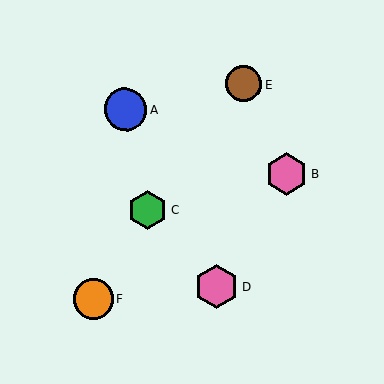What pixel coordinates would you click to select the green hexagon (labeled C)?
Click at (148, 210) to select the green hexagon C.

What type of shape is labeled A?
Shape A is a blue circle.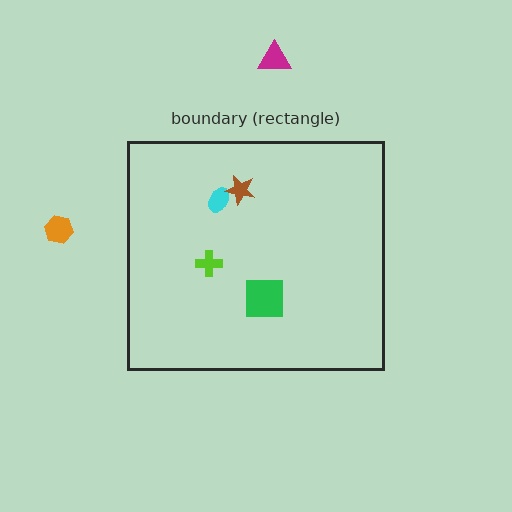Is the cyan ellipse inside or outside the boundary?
Inside.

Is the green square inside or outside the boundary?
Inside.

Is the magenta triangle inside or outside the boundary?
Outside.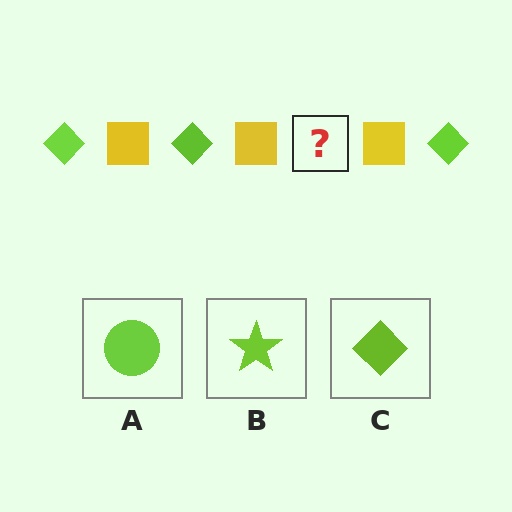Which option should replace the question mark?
Option C.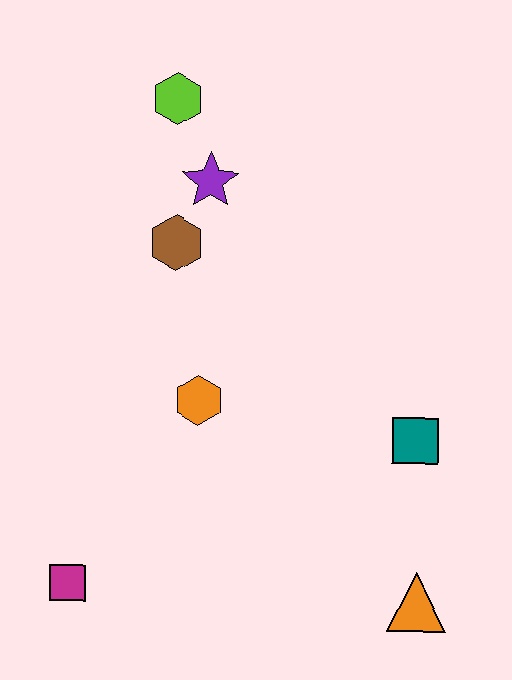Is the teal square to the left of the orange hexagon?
No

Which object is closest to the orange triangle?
The teal square is closest to the orange triangle.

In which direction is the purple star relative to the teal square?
The purple star is above the teal square.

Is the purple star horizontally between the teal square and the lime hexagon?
Yes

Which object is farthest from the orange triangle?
The lime hexagon is farthest from the orange triangle.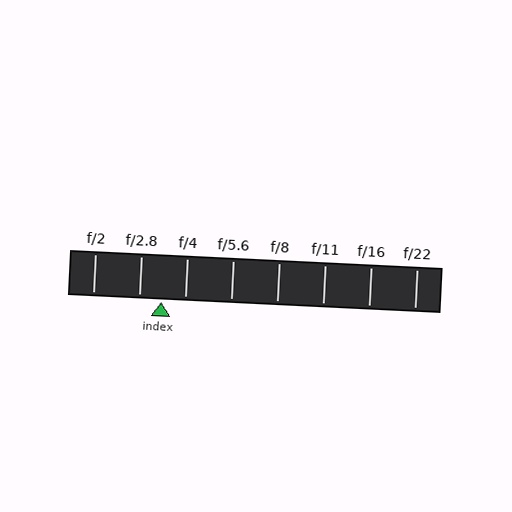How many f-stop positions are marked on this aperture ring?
There are 8 f-stop positions marked.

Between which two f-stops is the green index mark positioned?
The index mark is between f/2.8 and f/4.